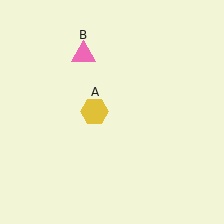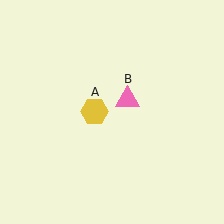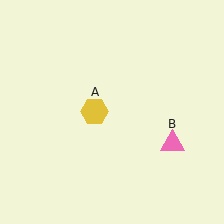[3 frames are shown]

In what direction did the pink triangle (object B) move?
The pink triangle (object B) moved down and to the right.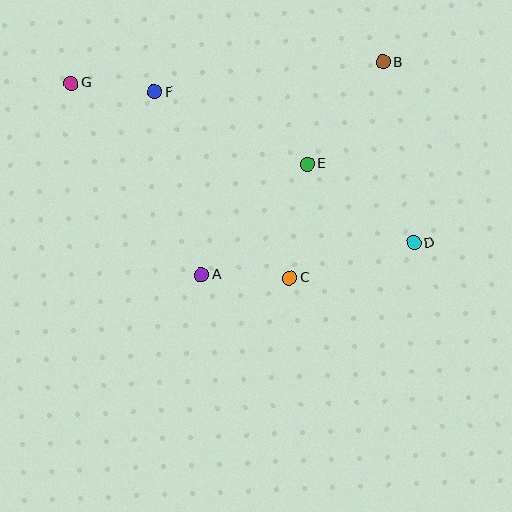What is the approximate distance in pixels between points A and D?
The distance between A and D is approximately 215 pixels.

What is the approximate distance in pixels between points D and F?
The distance between D and F is approximately 300 pixels.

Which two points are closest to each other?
Points F and G are closest to each other.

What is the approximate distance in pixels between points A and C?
The distance between A and C is approximately 88 pixels.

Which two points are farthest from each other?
Points D and G are farthest from each other.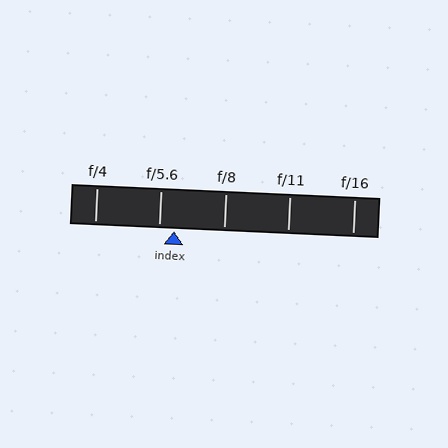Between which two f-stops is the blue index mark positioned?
The index mark is between f/5.6 and f/8.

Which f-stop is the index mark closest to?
The index mark is closest to f/5.6.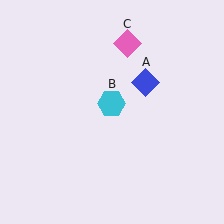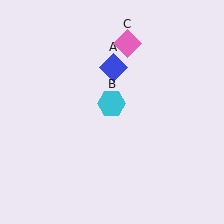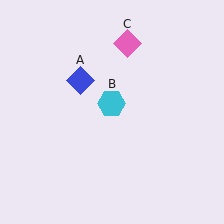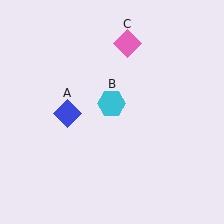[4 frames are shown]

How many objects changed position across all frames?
1 object changed position: blue diamond (object A).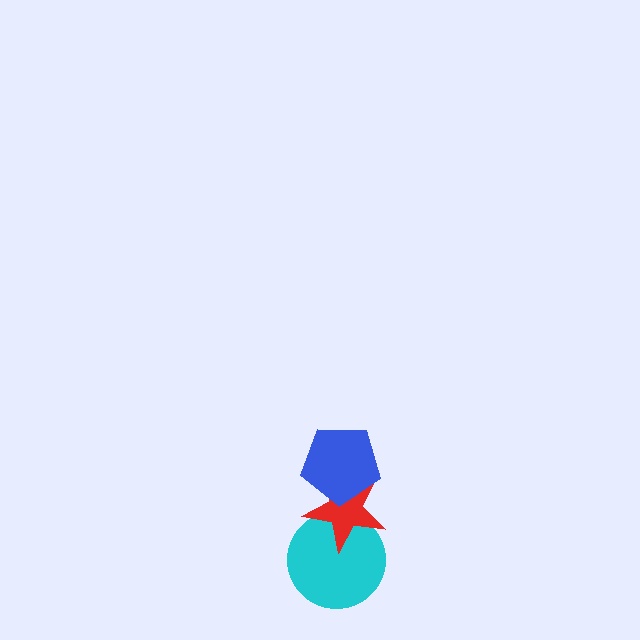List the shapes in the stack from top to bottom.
From top to bottom: the blue pentagon, the red star, the cyan circle.